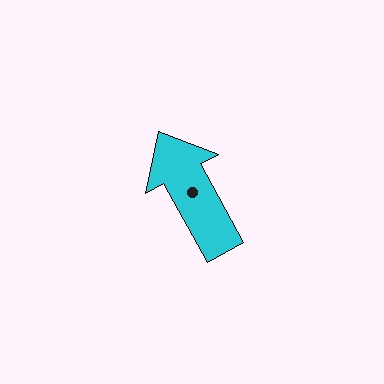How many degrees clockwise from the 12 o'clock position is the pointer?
Approximately 331 degrees.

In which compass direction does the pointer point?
Northwest.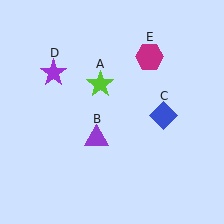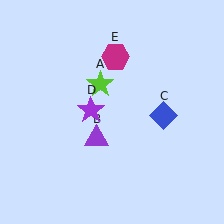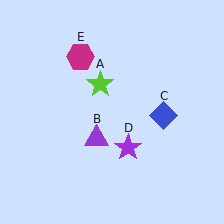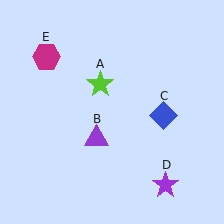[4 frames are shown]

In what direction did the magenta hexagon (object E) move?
The magenta hexagon (object E) moved left.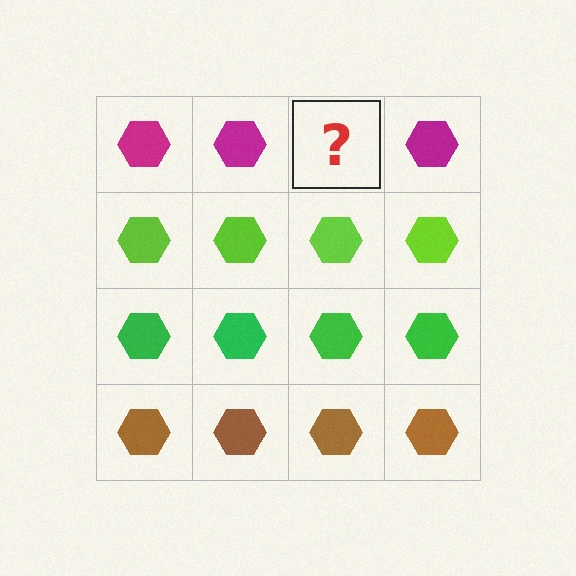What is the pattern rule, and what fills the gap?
The rule is that each row has a consistent color. The gap should be filled with a magenta hexagon.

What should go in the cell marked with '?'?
The missing cell should contain a magenta hexagon.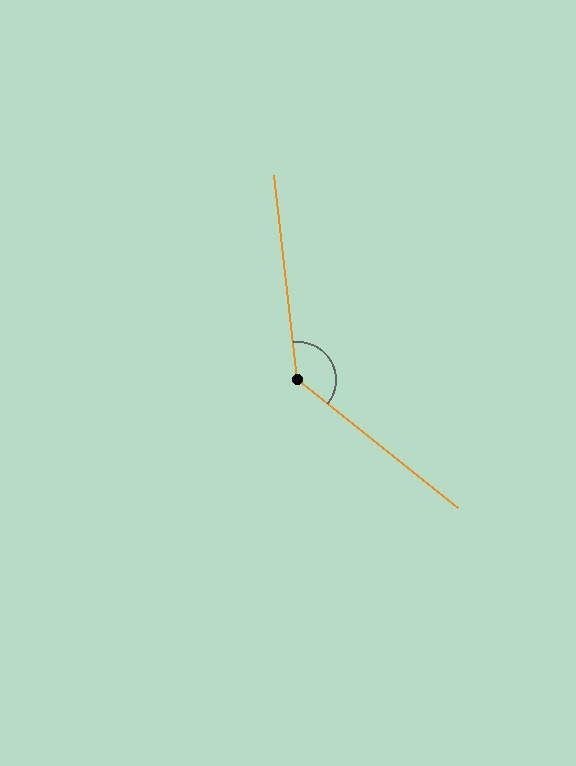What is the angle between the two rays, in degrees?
Approximately 135 degrees.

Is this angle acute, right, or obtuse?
It is obtuse.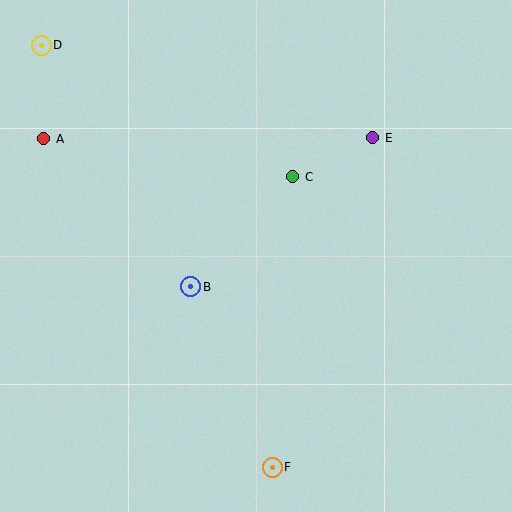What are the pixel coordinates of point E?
Point E is at (373, 138).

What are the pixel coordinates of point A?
Point A is at (44, 139).